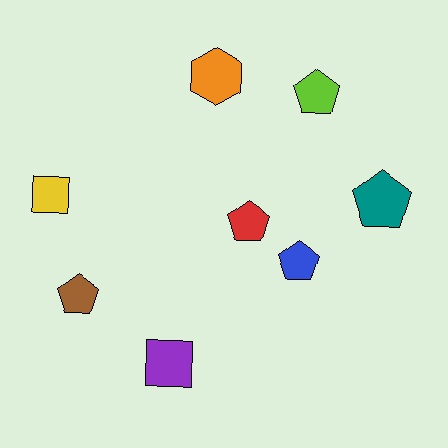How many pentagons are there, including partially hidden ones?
There are 5 pentagons.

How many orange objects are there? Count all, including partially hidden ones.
There is 1 orange object.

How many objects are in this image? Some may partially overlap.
There are 8 objects.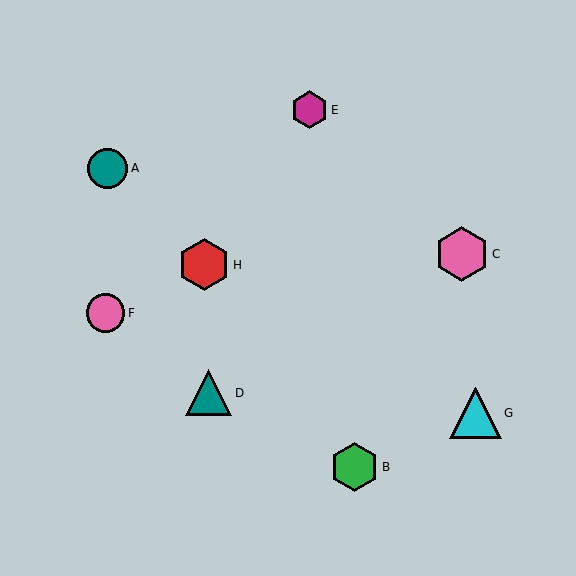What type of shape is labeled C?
Shape C is a pink hexagon.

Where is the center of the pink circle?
The center of the pink circle is at (105, 313).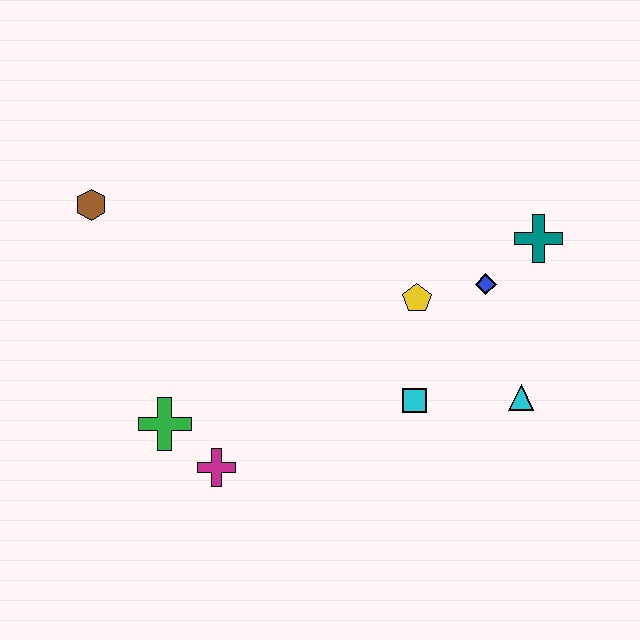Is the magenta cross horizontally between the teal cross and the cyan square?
No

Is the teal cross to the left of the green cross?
No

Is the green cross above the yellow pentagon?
No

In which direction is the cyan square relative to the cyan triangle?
The cyan square is to the left of the cyan triangle.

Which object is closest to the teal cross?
The blue diamond is closest to the teal cross.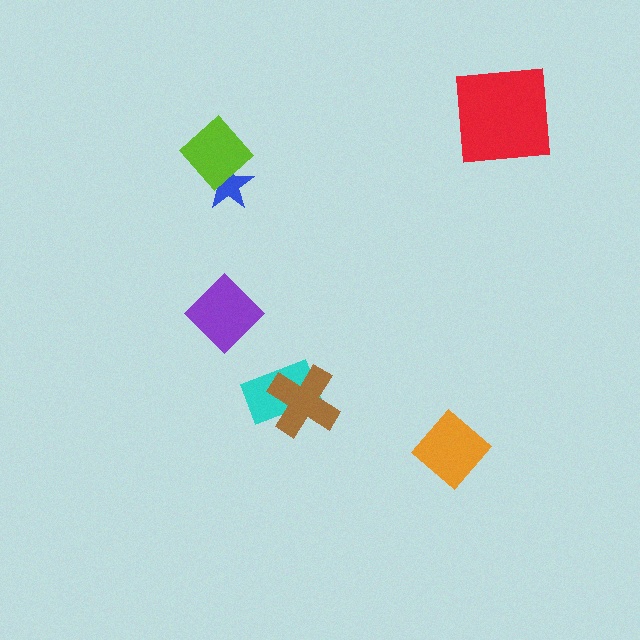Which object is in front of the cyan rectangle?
The brown cross is in front of the cyan rectangle.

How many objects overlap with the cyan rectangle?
1 object overlaps with the cyan rectangle.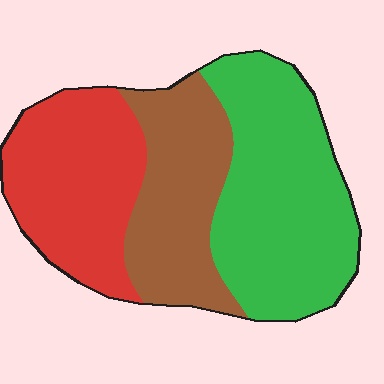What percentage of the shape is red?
Red takes up about one third (1/3) of the shape.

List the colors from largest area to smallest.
From largest to smallest: green, red, brown.